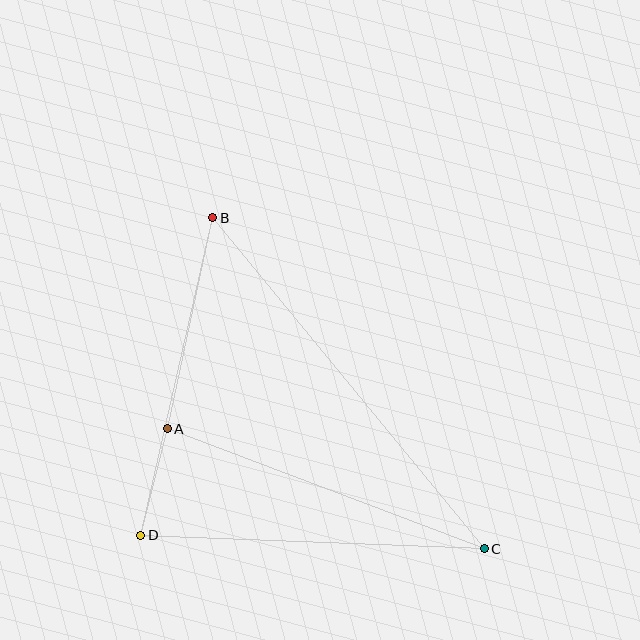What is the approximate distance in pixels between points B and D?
The distance between B and D is approximately 326 pixels.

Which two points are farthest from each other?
Points B and C are farthest from each other.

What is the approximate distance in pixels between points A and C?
The distance between A and C is approximately 339 pixels.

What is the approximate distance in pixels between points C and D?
The distance between C and D is approximately 344 pixels.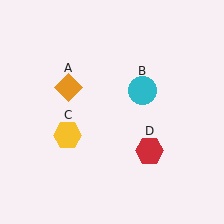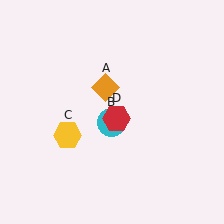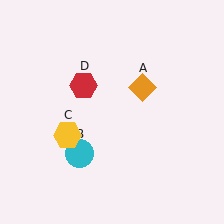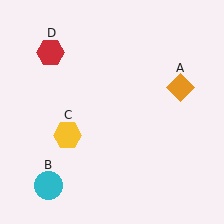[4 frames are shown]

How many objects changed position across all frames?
3 objects changed position: orange diamond (object A), cyan circle (object B), red hexagon (object D).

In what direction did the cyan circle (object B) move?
The cyan circle (object B) moved down and to the left.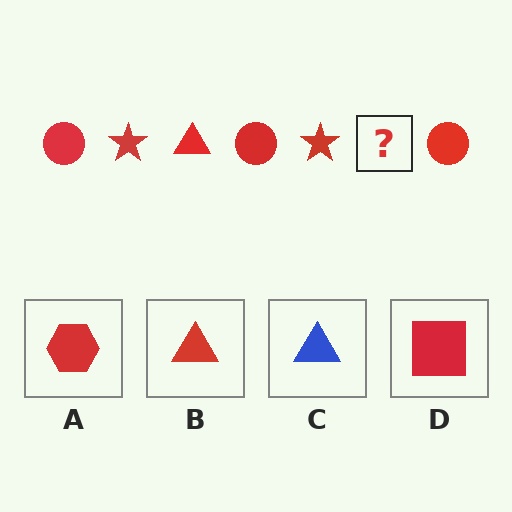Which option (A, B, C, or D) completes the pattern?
B.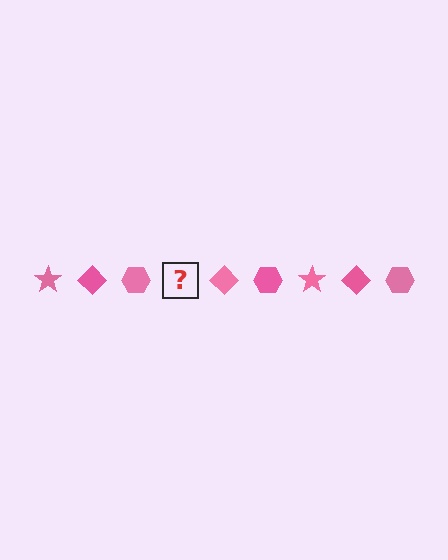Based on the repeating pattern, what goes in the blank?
The blank should be a pink star.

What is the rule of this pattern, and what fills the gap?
The rule is that the pattern cycles through star, diamond, hexagon shapes in pink. The gap should be filled with a pink star.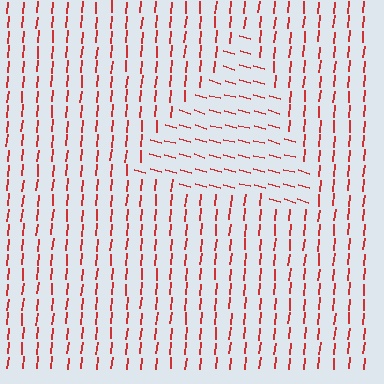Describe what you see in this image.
The image is filled with small red line segments. A triangle region in the image has lines oriented differently from the surrounding lines, creating a visible texture boundary.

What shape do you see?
I see a triangle.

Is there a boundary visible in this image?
Yes, there is a texture boundary formed by a change in line orientation.